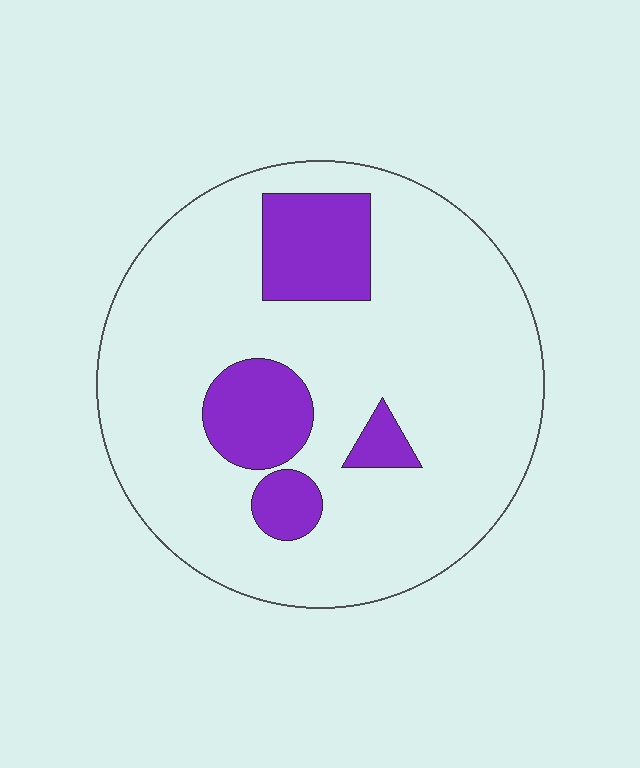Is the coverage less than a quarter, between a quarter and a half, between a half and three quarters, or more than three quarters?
Less than a quarter.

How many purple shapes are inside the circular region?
4.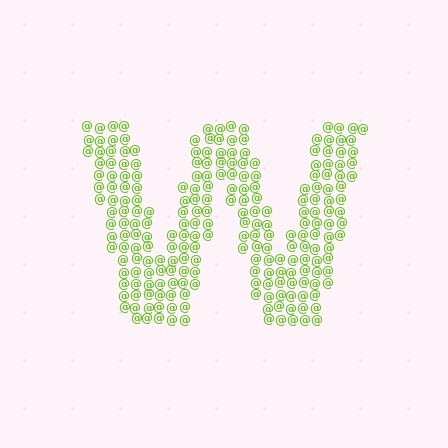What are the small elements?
The small elements are at signs.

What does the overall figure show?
The overall figure shows the letter W.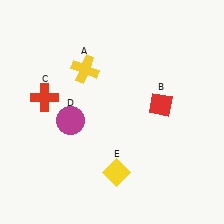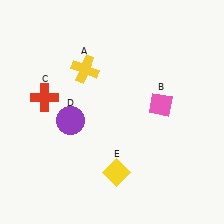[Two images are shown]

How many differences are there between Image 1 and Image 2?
There are 2 differences between the two images.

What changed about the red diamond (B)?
In Image 1, B is red. In Image 2, it changed to pink.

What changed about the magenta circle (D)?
In Image 1, D is magenta. In Image 2, it changed to purple.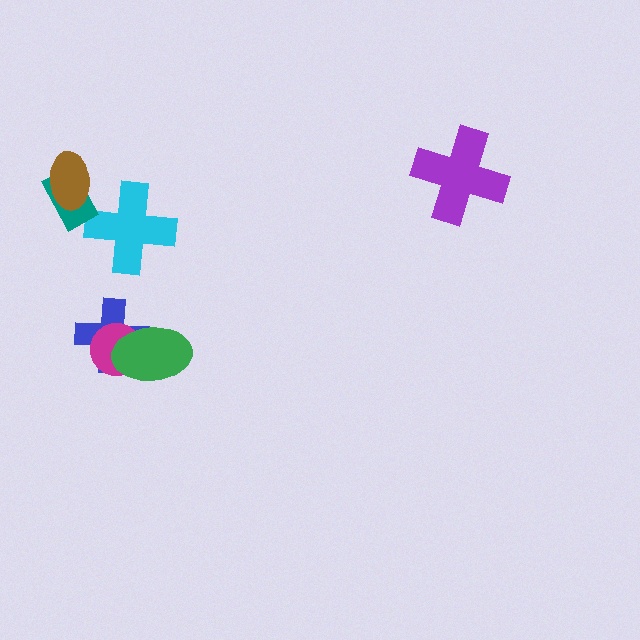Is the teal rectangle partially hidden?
Yes, it is partially covered by another shape.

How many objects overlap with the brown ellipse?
1 object overlaps with the brown ellipse.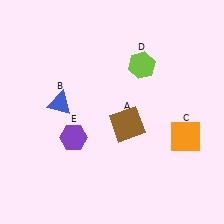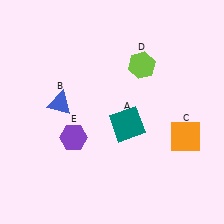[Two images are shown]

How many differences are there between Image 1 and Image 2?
There is 1 difference between the two images.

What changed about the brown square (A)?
In Image 1, A is brown. In Image 2, it changed to teal.